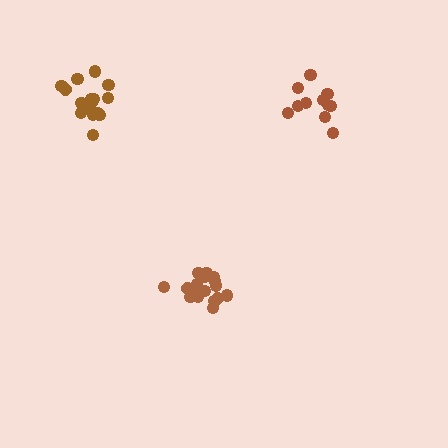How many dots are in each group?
Group 1: 11 dots, Group 2: 17 dots, Group 3: 17 dots (45 total).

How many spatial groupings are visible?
There are 3 spatial groupings.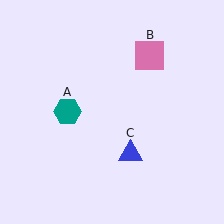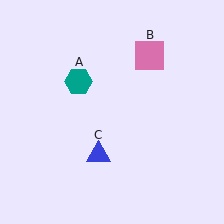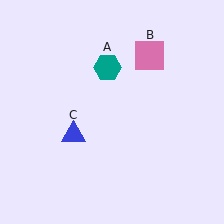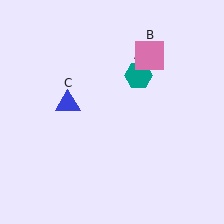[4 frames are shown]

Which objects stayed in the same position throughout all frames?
Pink square (object B) remained stationary.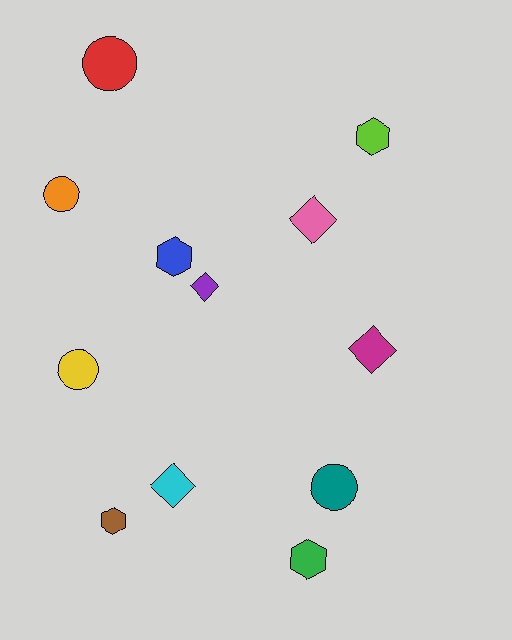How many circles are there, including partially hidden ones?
There are 4 circles.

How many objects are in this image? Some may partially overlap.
There are 12 objects.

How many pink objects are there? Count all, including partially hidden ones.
There is 1 pink object.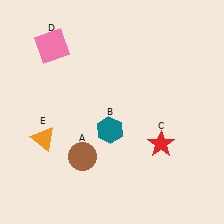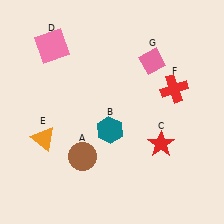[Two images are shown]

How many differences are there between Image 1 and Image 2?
There are 2 differences between the two images.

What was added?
A red cross (F), a pink diamond (G) were added in Image 2.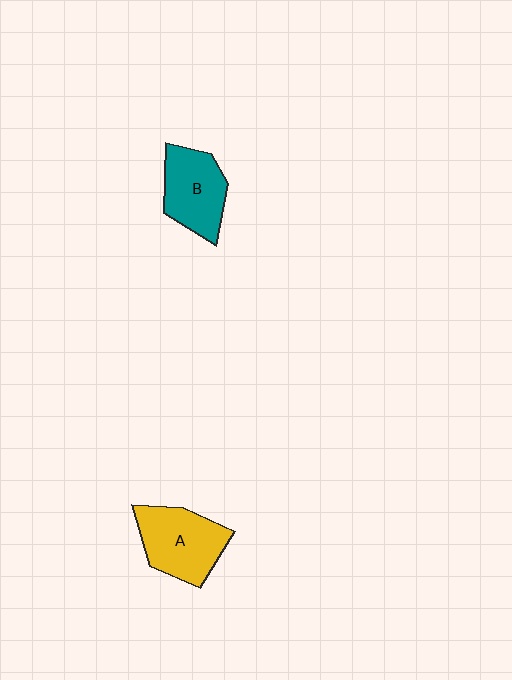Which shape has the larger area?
Shape A (yellow).